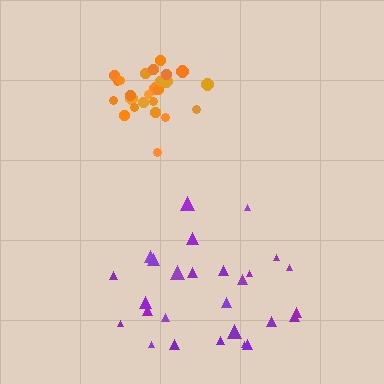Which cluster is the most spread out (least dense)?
Purple.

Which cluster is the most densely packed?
Orange.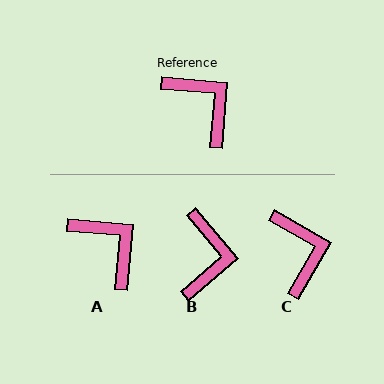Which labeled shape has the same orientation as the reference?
A.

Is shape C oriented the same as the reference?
No, it is off by about 25 degrees.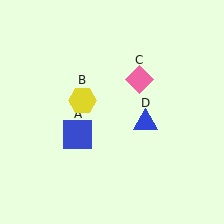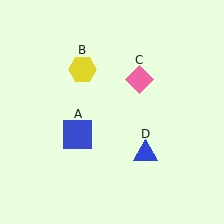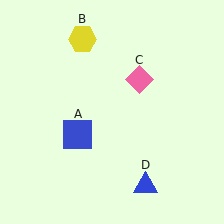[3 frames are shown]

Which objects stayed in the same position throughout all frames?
Blue square (object A) and pink diamond (object C) remained stationary.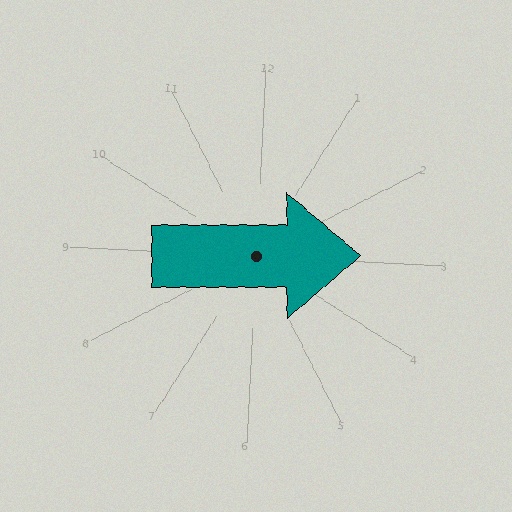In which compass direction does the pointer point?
East.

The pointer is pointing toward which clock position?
Roughly 3 o'clock.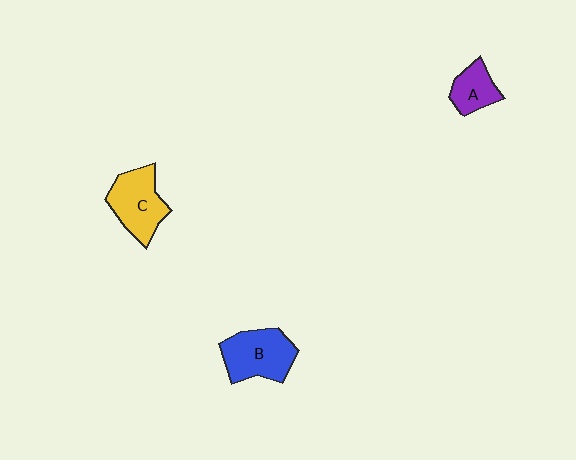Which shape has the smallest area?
Shape A (purple).